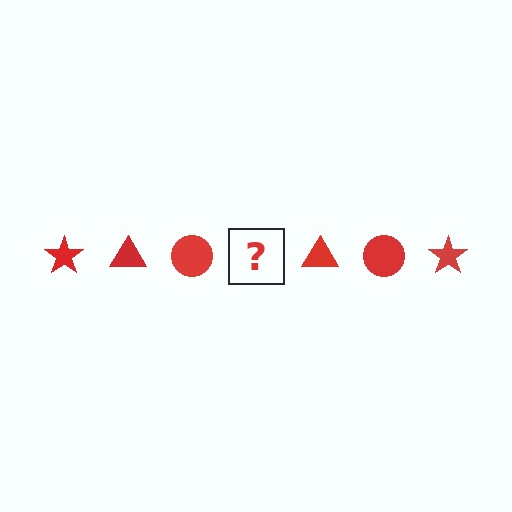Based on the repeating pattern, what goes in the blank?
The blank should be a red star.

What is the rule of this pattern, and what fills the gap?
The rule is that the pattern cycles through star, triangle, circle shapes in red. The gap should be filled with a red star.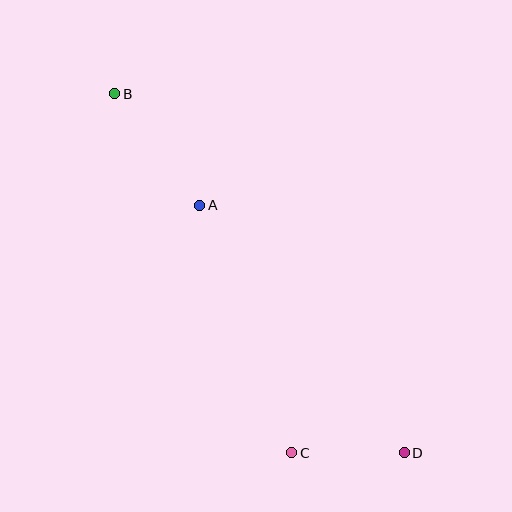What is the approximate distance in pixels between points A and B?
The distance between A and B is approximately 140 pixels.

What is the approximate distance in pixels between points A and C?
The distance between A and C is approximately 264 pixels.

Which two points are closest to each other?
Points C and D are closest to each other.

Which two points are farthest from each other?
Points B and D are farthest from each other.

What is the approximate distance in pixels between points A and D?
The distance between A and D is approximately 321 pixels.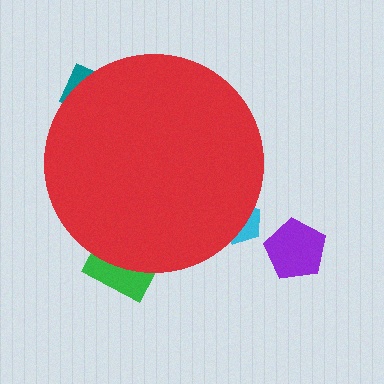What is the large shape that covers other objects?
A red circle.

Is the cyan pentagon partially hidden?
Yes, the cyan pentagon is partially hidden behind the red circle.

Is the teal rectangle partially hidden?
Yes, the teal rectangle is partially hidden behind the red circle.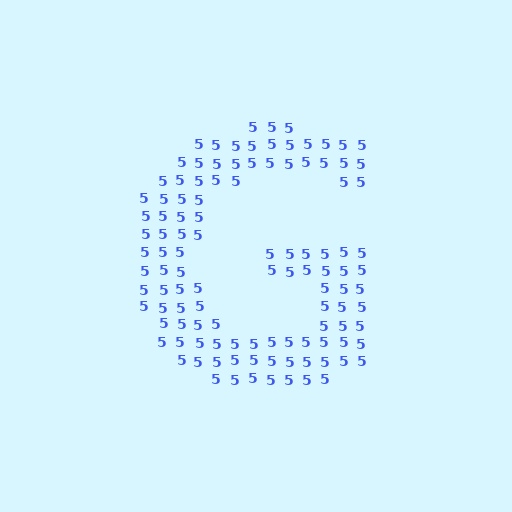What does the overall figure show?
The overall figure shows the letter G.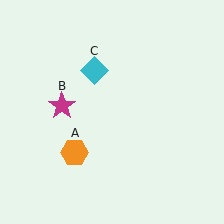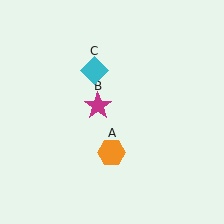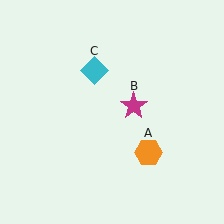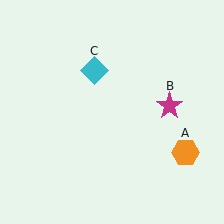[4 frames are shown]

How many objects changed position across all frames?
2 objects changed position: orange hexagon (object A), magenta star (object B).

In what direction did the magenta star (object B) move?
The magenta star (object B) moved right.